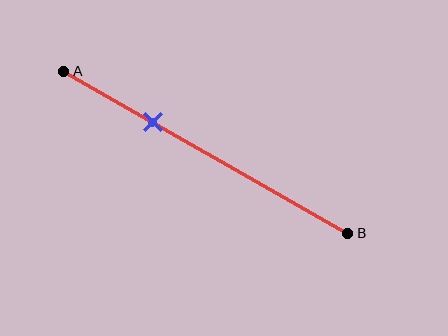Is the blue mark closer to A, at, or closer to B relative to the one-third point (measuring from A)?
The blue mark is approximately at the one-third point of segment AB.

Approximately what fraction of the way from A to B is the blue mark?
The blue mark is approximately 30% of the way from A to B.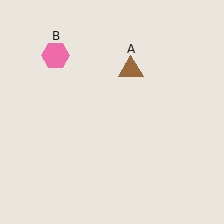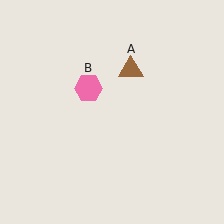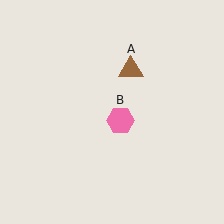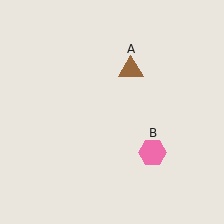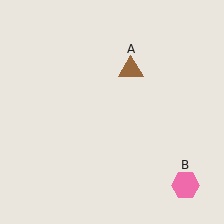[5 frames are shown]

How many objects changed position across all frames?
1 object changed position: pink hexagon (object B).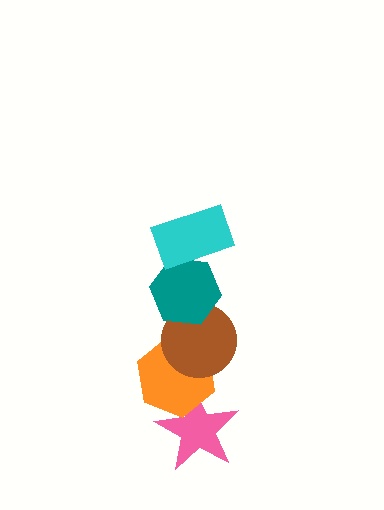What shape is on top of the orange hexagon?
The brown circle is on top of the orange hexagon.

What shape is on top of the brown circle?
The teal hexagon is on top of the brown circle.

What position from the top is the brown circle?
The brown circle is 3rd from the top.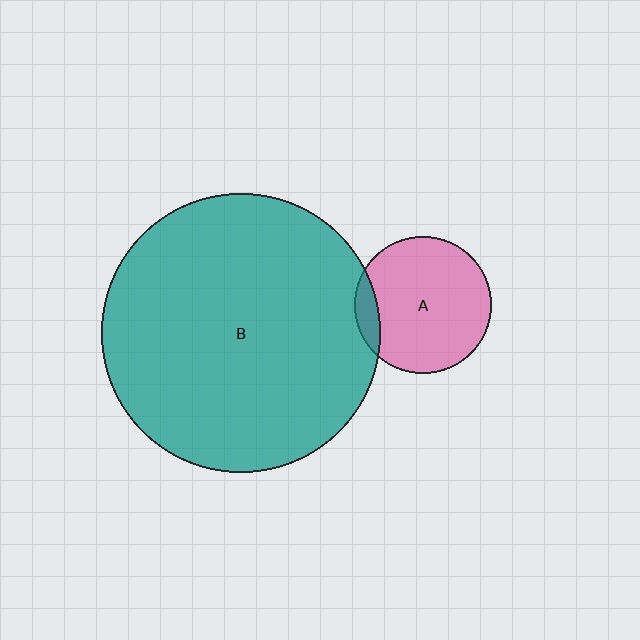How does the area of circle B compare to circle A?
Approximately 4.2 times.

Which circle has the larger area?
Circle B (teal).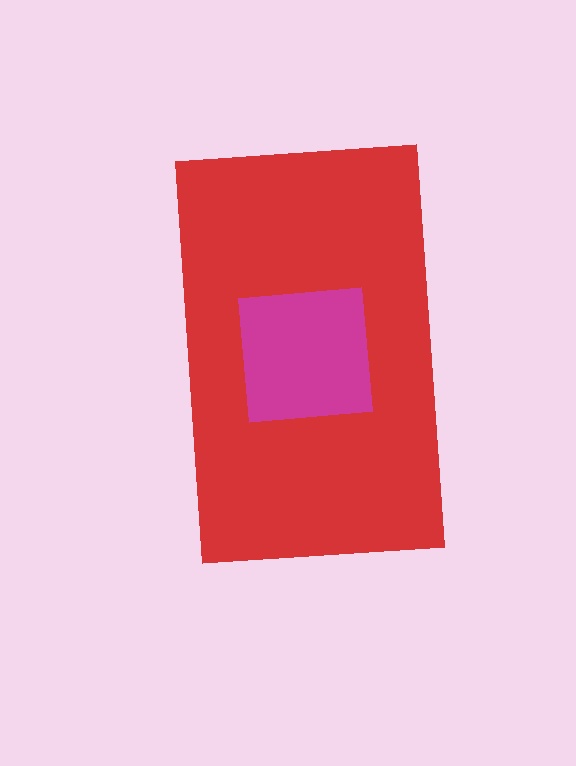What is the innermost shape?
The magenta square.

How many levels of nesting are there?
2.